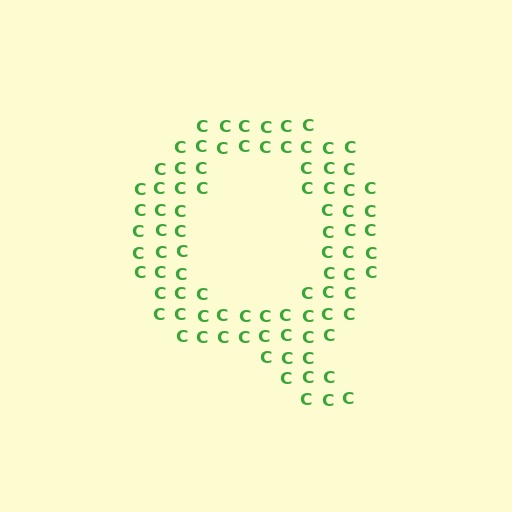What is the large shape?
The large shape is the letter Q.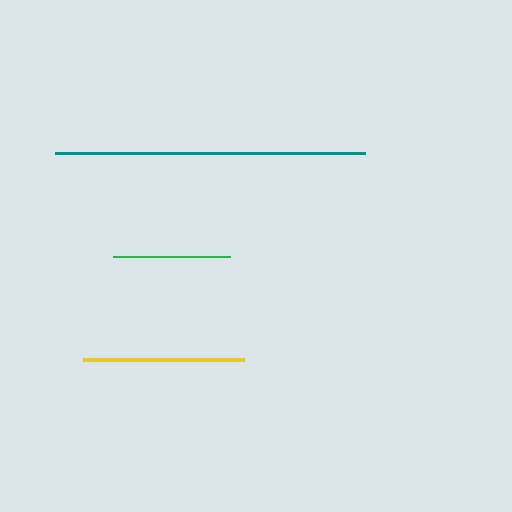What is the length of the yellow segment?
The yellow segment is approximately 161 pixels long.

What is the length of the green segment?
The green segment is approximately 118 pixels long.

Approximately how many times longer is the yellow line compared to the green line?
The yellow line is approximately 1.4 times the length of the green line.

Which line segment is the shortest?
The green line is the shortest at approximately 118 pixels.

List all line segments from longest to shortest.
From longest to shortest: teal, yellow, green.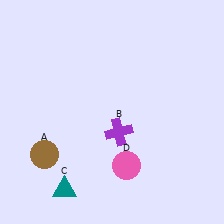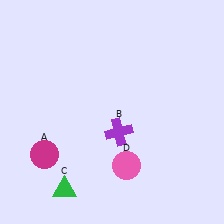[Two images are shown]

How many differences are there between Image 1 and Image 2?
There are 2 differences between the two images.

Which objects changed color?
A changed from brown to magenta. C changed from teal to green.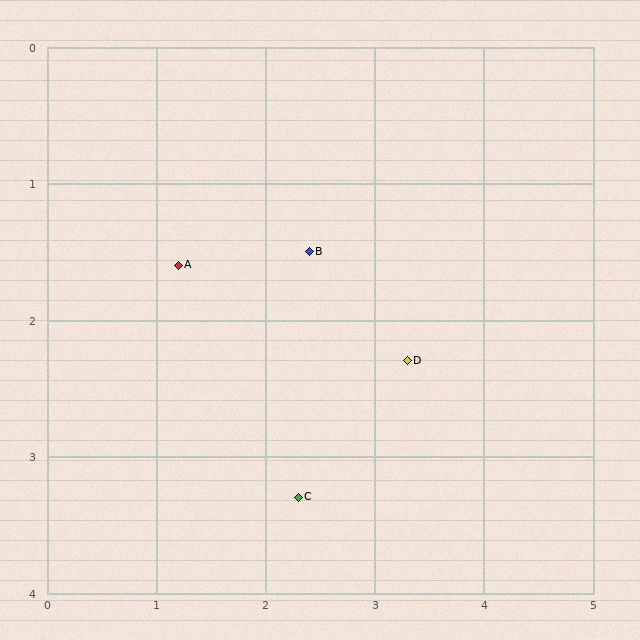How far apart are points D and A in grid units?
Points D and A are about 2.2 grid units apart.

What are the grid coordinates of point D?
Point D is at approximately (3.3, 2.3).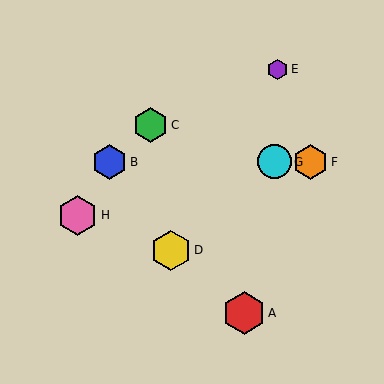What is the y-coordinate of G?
Object G is at y≈162.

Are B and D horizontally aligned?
No, B is at y≈162 and D is at y≈250.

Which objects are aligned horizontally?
Objects B, F, G are aligned horizontally.